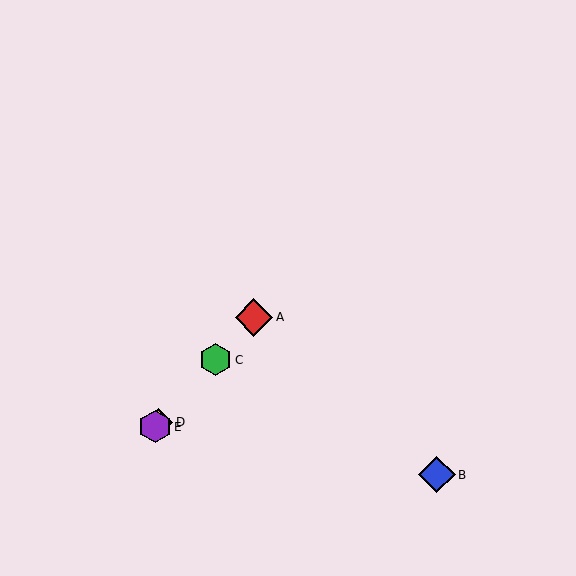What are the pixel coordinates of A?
Object A is at (254, 317).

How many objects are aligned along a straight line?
4 objects (A, C, D, E) are aligned along a straight line.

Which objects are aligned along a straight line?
Objects A, C, D, E are aligned along a straight line.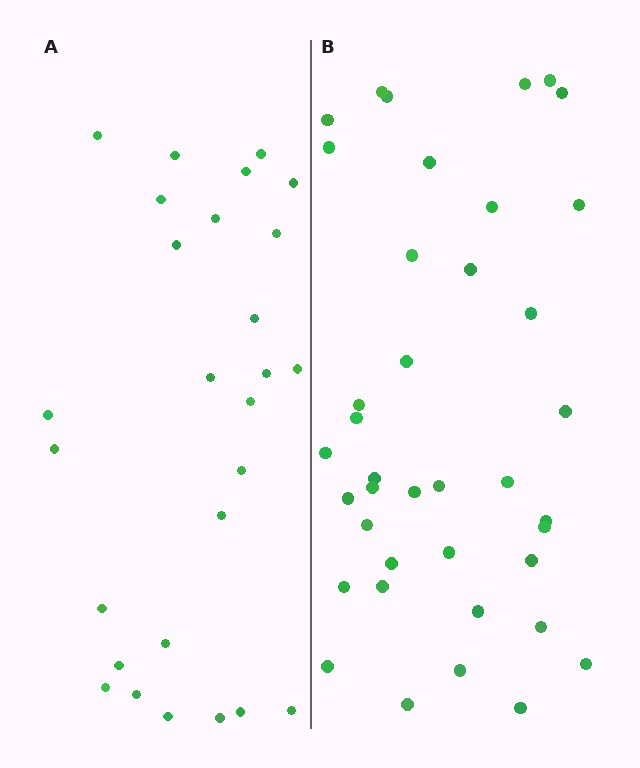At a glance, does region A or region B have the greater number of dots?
Region B (the right region) has more dots.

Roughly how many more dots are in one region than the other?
Region B has roughly 12 or so more dots than region A.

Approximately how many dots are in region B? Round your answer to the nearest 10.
About 40 dots. (The exact count is 39, which rounds to 40.)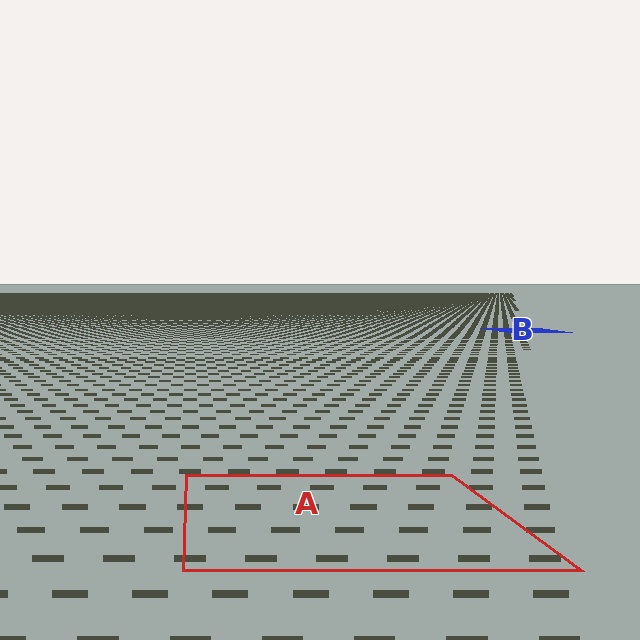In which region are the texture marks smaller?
The texture marks are smaller in region B, because it is farther away.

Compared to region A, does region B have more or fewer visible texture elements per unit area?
Region B has more texture elements per unit area — they are packed more densely because it is farther away.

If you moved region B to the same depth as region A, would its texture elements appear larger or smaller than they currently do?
They would appear larger. At a closer depth, the same texture elements are projected at a bigger on-screen size.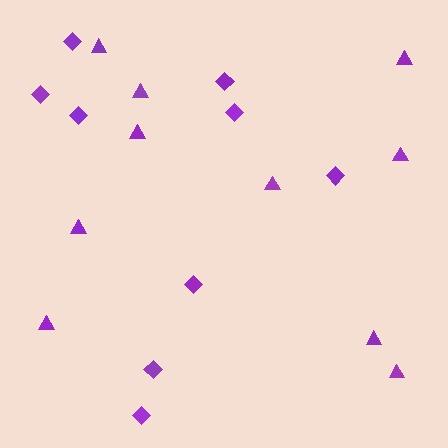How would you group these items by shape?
There are 2 groups: one group of diamonds (9) and one group of triangles (10).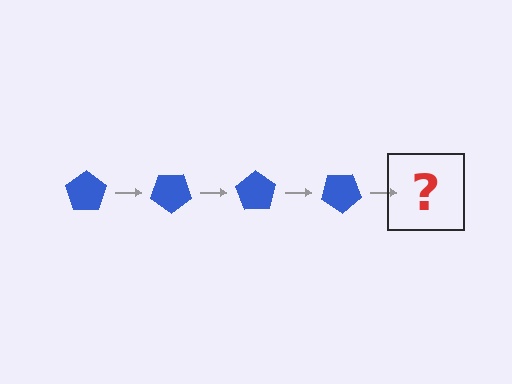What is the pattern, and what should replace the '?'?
The pattern is that the pentagon rotates 35 degrees each step. The '?' should be a blue pentagon rotated 140 degrees.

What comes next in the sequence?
The next element should be a blue pentagon rotated 140 degrees.